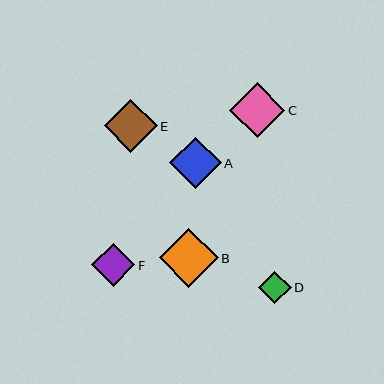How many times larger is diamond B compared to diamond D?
Diamond B is approximately 1.8 times the size of diamond D.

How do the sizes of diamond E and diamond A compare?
Diamond E and diamond A are approximately the same size.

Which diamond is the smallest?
Diamond D is the smallest with a size of approximately 32 pixels.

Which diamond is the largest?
Diamond B is the largest with a size of approximately 59 pixels.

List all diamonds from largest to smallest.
From largest to smallest: B, C, E, A, F, D.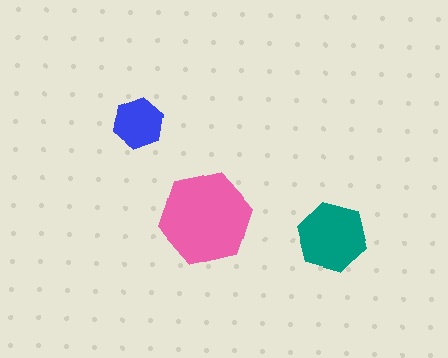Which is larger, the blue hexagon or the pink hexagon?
The pink one.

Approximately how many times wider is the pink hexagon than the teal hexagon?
About 1.5 times wider.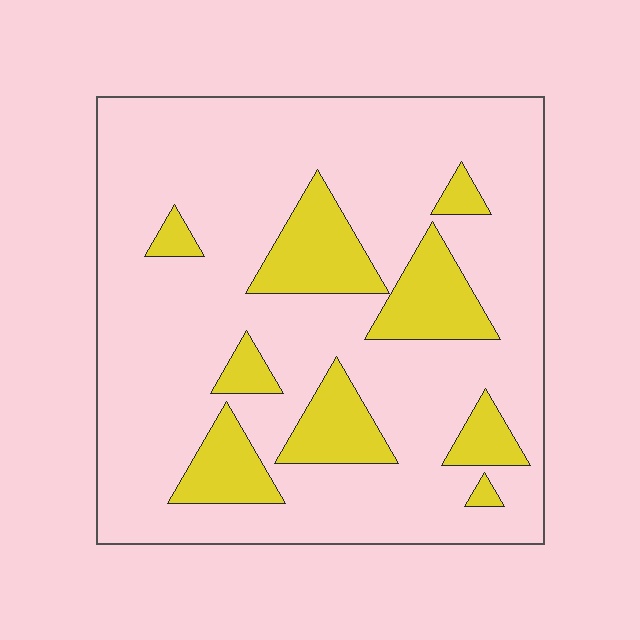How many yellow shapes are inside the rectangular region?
9.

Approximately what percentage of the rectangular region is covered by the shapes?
Approximately 20%.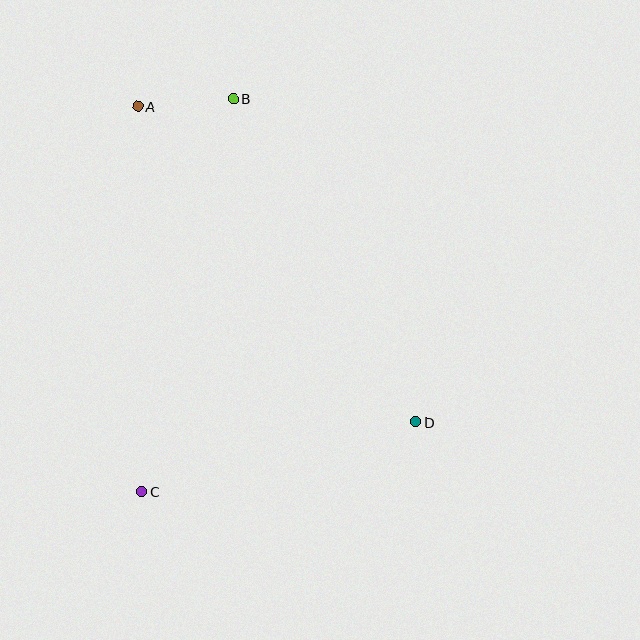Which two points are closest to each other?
Points A and B are closest to each other.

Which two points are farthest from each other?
Points A and D are farthest from each other.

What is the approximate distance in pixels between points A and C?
The distance between A and C is approximately 385 pixels.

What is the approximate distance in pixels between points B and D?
The distance between B and D is approximately 371 pixels.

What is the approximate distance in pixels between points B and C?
The distance between B and C is approximately 403 pixels.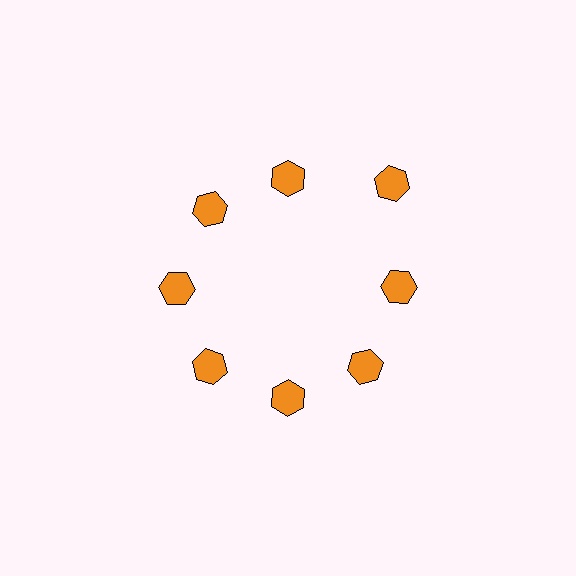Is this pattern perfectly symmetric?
No. The 8 orange hexagons are arranged in a ring, but one element near the 2 o'clock position is pushed outward from the center, breaking the 8-fold rotational symmetry.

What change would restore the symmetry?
The symmetry would be restored by moving it inward, back onto the ring so that all 8 hexagons sit at equal angles and equal distance from the center.